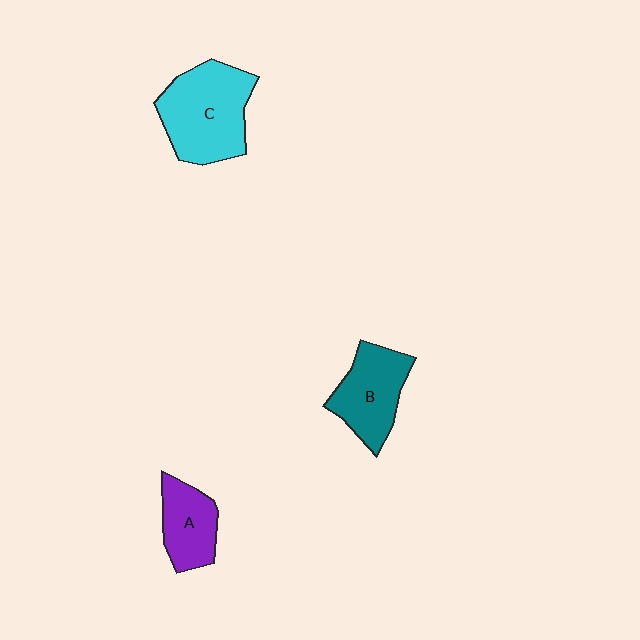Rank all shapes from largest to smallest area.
From largest to smallest: C (cyan), B (teal), A (purple).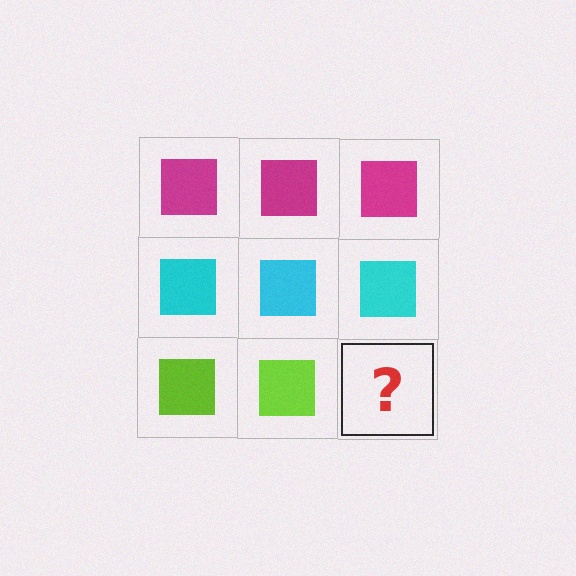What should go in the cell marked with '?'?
The missing cell should contain a lime square.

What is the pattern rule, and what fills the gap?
The rule is that each row has a consistent color. The gap should be filled with a lime square.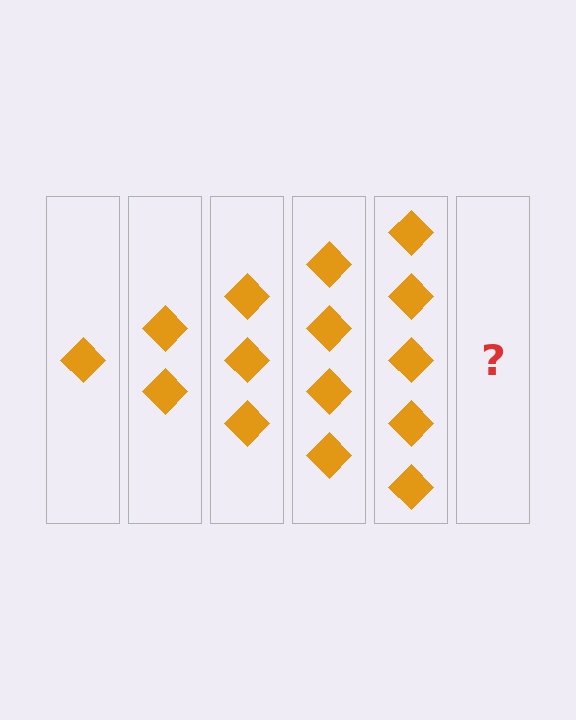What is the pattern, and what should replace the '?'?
The pattern is that each step adds one more diamond. The '?' should be 6 diamonds.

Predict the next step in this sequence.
The next step is 6 diamonds.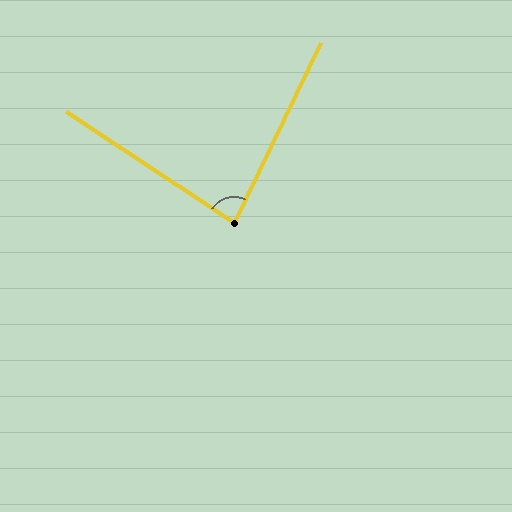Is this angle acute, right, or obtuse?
It is acute.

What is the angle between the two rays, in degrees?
Approximately 82 degrees.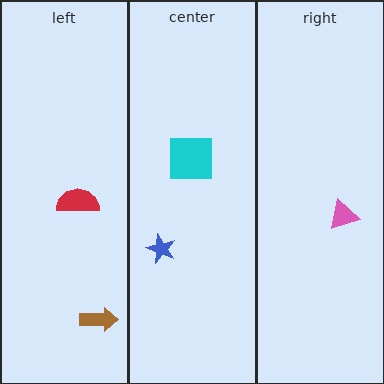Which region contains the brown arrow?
The left region.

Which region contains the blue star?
The center region.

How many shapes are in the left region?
2.